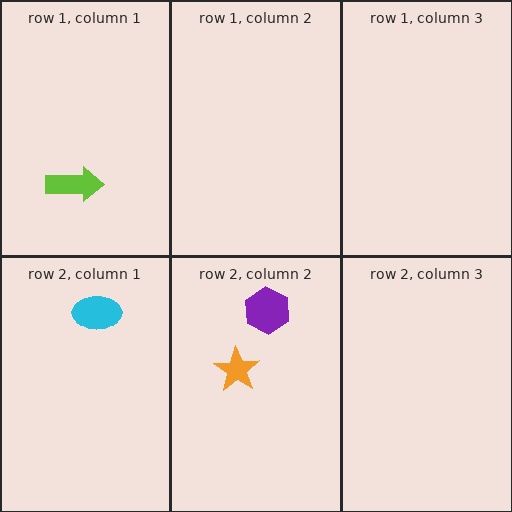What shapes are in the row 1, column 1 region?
The lime arrow.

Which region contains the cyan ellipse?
The row 2, column 1 region.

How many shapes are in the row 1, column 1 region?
1.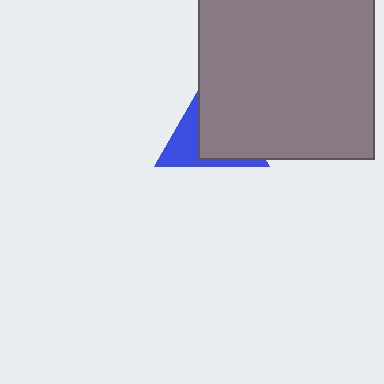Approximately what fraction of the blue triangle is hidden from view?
Roughly 62% of the blue triangle is hidden behind the gray square.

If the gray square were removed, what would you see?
You would see the complete blue triangle.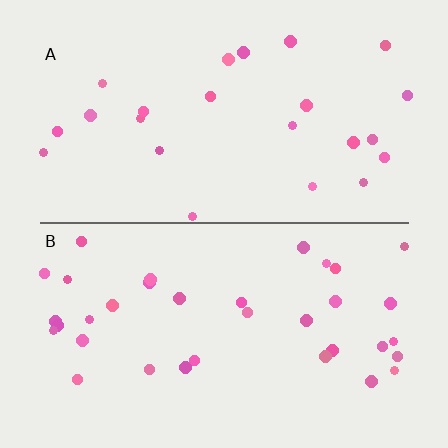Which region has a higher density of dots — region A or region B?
B (the bottom).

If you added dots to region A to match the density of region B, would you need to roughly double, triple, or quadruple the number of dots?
Approximately double.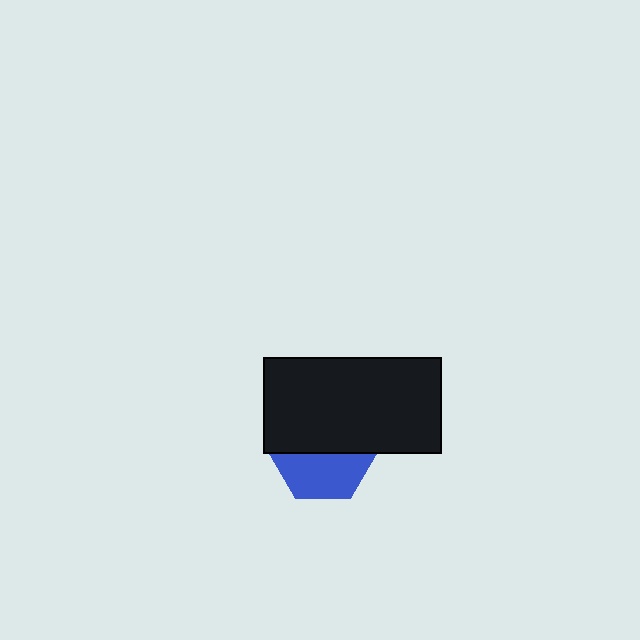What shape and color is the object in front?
The object in front is a black rectangle.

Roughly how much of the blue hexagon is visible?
About half of it is visible (roughly 46%).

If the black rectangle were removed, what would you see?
You would see the complete blue hexagon.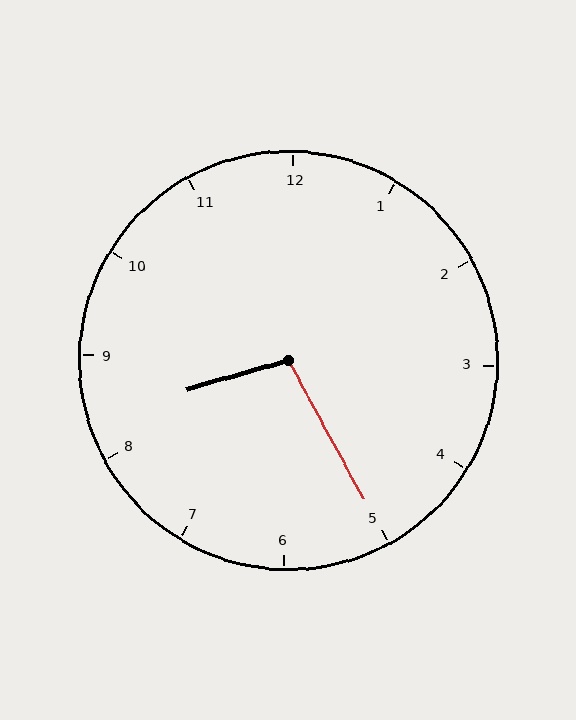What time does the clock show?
8:25.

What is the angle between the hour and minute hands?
Approximately 102 degrees.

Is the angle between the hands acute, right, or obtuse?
It is obtuse.